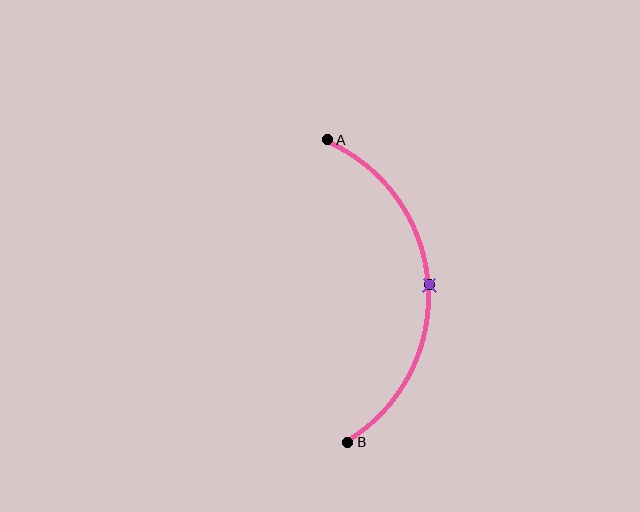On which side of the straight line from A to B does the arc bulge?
The arc bulges to the right of the straight line connecting A and B.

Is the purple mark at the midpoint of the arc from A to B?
Yes. The purple mark lies on the arc at equal arc-length from both A and B — it is the arc midpoint.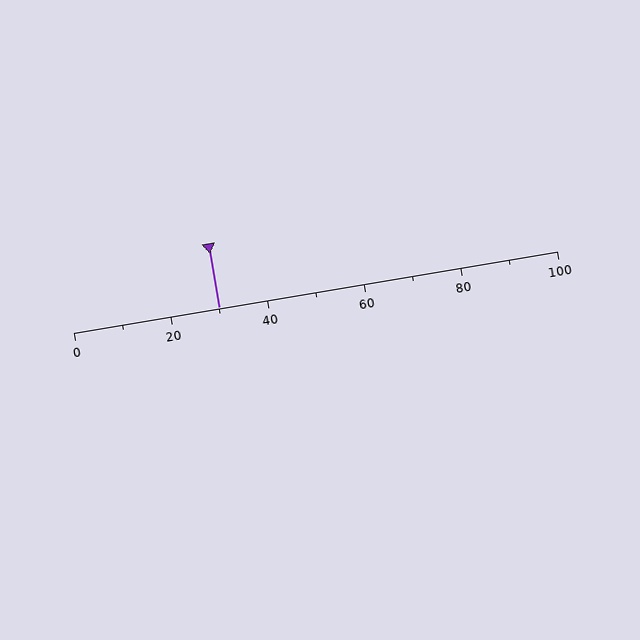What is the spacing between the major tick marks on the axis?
The major ticks are spaced 20 apart.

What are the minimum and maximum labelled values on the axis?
The axis runs from 0 to 100.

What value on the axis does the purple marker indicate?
The marker indicates approximately 30.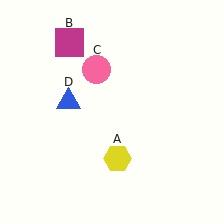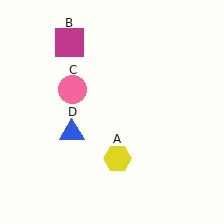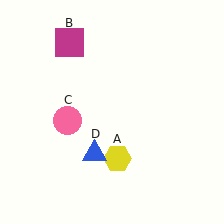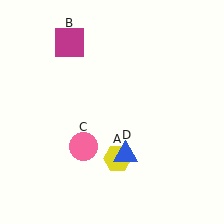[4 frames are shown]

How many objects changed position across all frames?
2 objects changed position: pink circle (object C), blue triangle (object D).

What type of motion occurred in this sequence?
The pink circle (object C), blue triangle (object D) rotated counterclockwise around the center of the scene.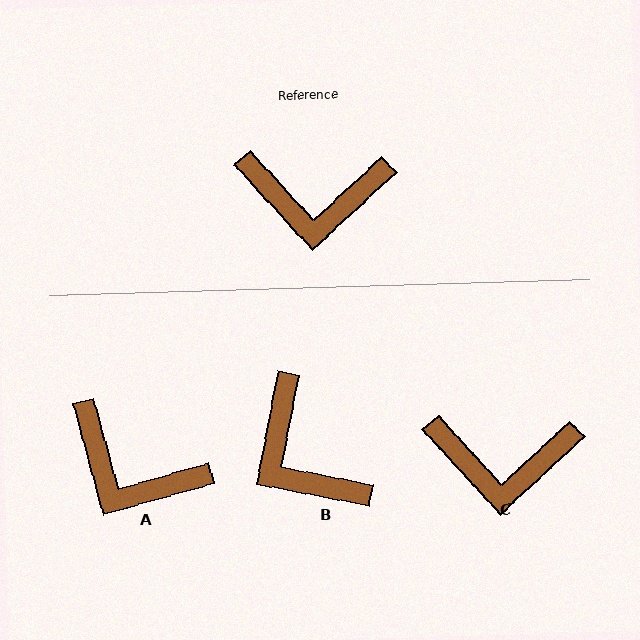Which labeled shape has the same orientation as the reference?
C.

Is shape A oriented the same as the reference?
No, it is off by about 27 degrees.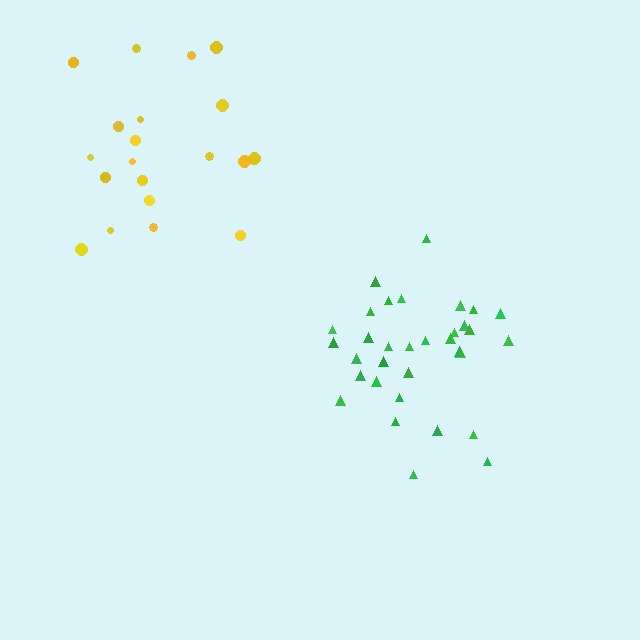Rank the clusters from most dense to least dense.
green, yellow.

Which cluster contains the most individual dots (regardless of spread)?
Green (33).